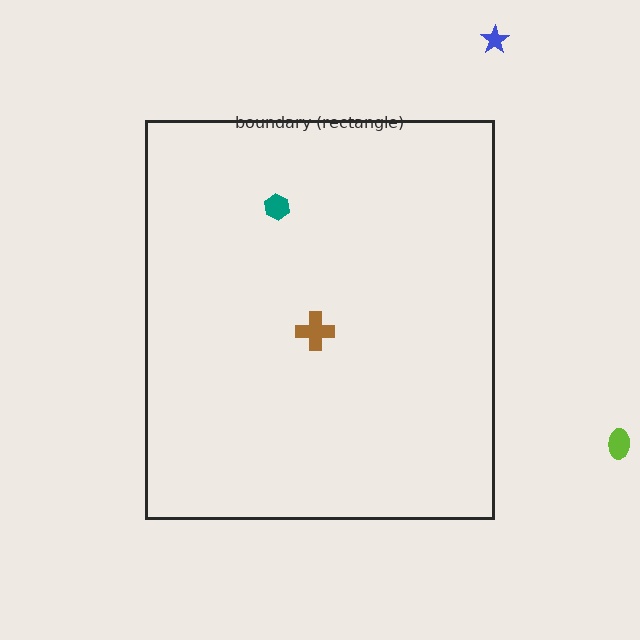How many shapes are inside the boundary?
2 inside, 2 outside.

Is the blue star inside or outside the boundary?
Outside.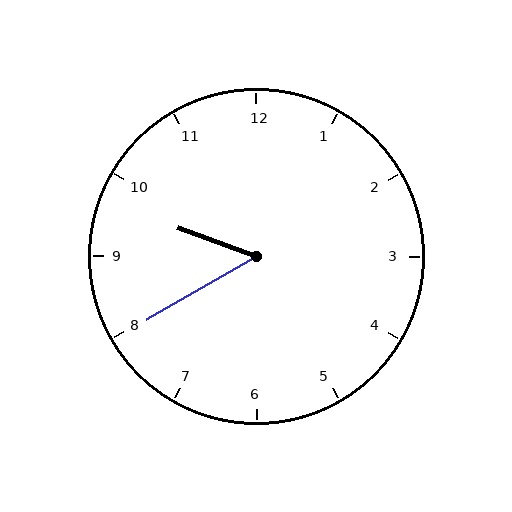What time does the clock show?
9:40.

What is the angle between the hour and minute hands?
Approximately 50 degrees.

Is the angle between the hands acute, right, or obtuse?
It is acute.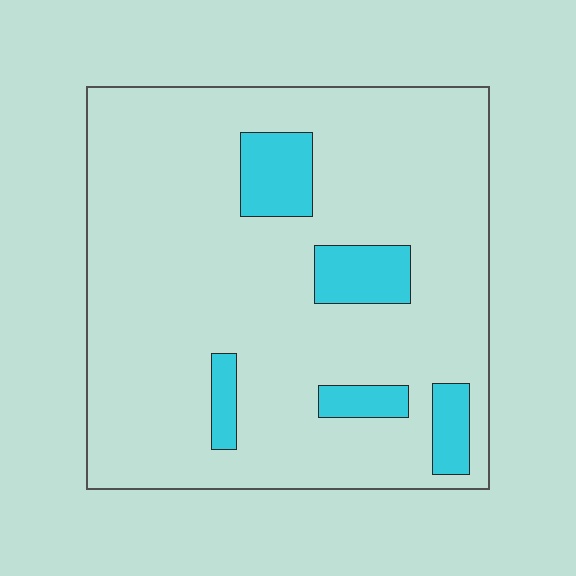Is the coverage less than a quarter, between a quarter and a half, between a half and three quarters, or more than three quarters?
Less than a quarter.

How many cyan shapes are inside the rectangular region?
5.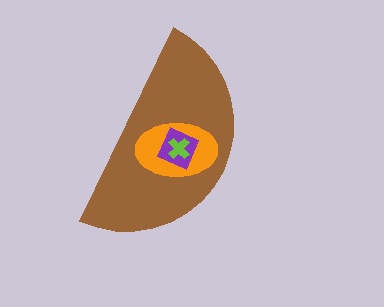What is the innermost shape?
The lime cross.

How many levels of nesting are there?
4.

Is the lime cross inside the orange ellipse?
Yes.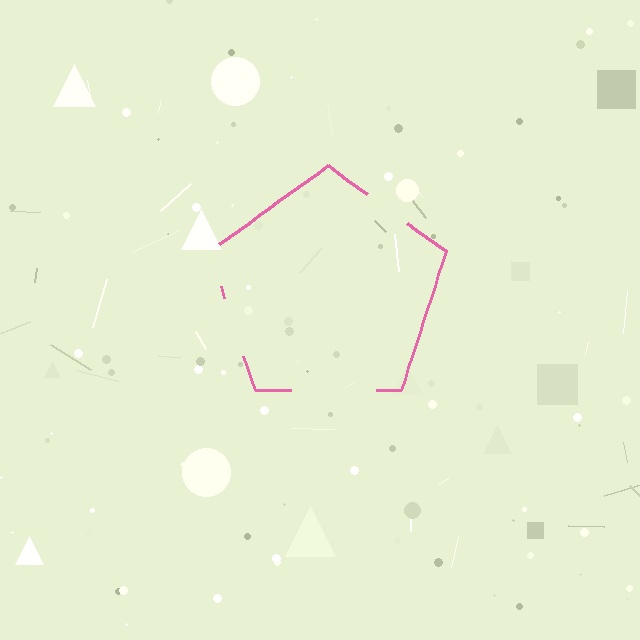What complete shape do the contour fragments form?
The contour fragments form a pentagon.